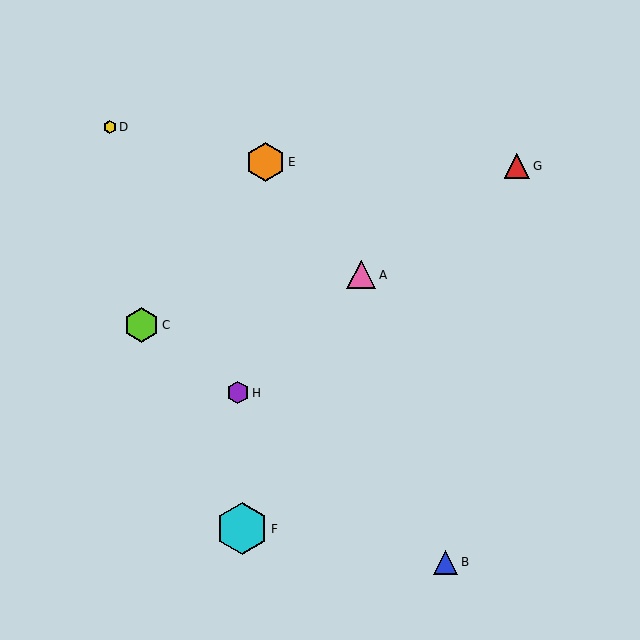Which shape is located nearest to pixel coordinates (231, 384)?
The purple hexagon (labeled H) at (238, 393) is nearest to that location.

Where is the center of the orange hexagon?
The center of the orange hexagon is at (266, 162).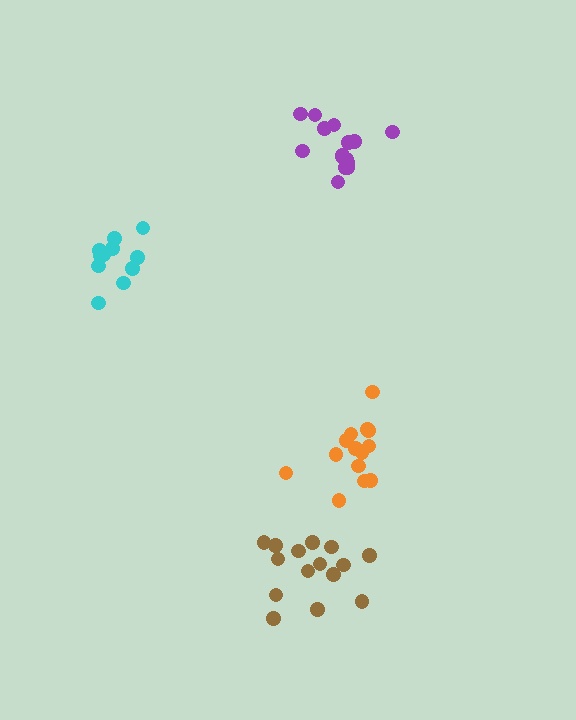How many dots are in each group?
Group 1: 14 dots, Group 2: 15 dots, Group 3: 15 dots, Group 4: 11 dots (55 total).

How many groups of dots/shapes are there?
There are 4 groups.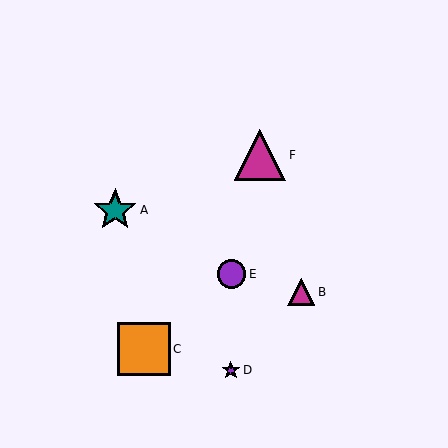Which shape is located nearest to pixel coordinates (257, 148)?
The magenta triangle (labeled F) at (260, 155) is nearest to that location.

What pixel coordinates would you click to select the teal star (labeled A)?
Click at (115, 210) to select the teal star A.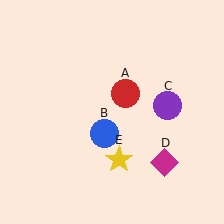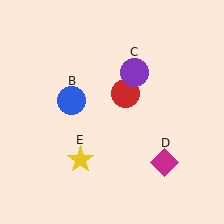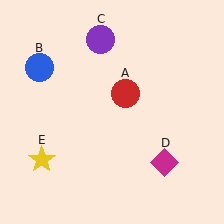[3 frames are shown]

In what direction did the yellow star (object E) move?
The yellow star (object E) moved left.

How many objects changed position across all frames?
3 objects changed position: blue circle (object B), purple circle (object C), yellow star (object E).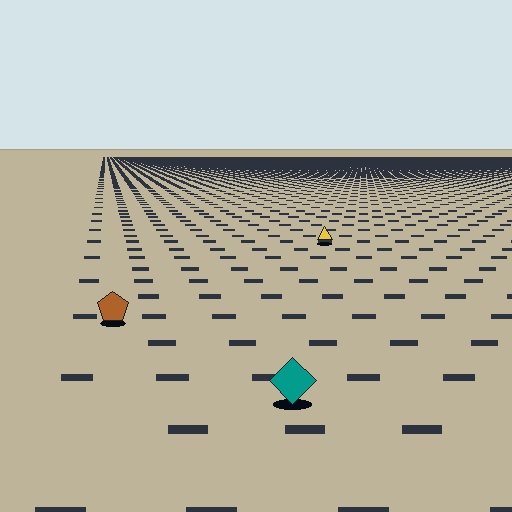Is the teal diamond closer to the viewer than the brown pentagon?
Yes. The teal diamond is closer — you can tell from the texture gradient: the ground texture is coarser near it.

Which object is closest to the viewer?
The teal diamond is closest. The texture marks near it are larger and more spread out.